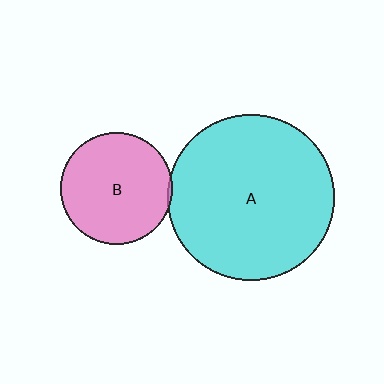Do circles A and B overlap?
Yes.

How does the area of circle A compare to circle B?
Approximately 2.2 times.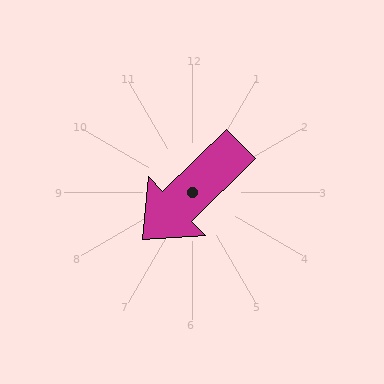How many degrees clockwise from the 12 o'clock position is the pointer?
Approximately 226 degrees.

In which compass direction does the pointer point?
Southwest.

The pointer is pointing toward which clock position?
Roughly 8 o'clock.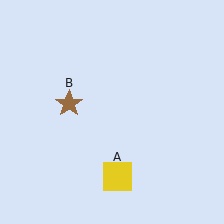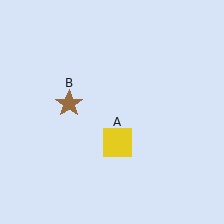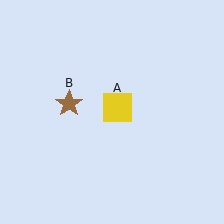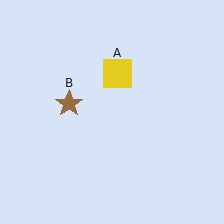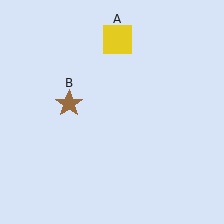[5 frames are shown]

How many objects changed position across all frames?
1 object changed position: yellow square (object A).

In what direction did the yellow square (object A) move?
The yellow square (object A) moved up.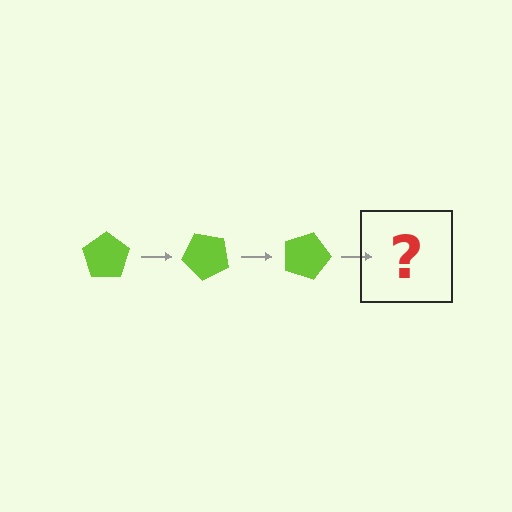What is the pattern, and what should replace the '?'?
The pattern is that the pentagon rotates 45 degrees each step. The '?' should be a lime pentagon rotated 135 degrees.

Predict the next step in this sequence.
The next step is a lime pentagon rotated 135 degrees.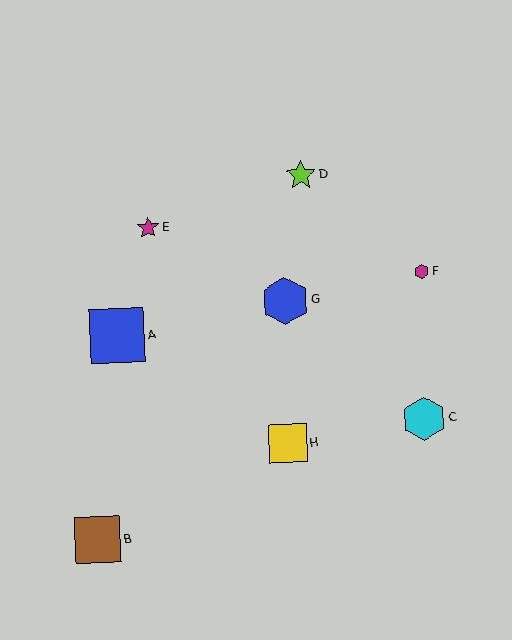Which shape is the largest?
The blue square (labeled A) is the largest.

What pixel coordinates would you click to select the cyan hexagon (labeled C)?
Click at (424, 419) to select the cyan hexagon C.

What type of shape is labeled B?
Shape B is a brown square.